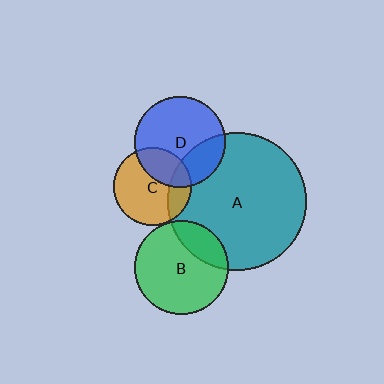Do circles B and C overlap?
Yes.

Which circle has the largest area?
Circle A (teal).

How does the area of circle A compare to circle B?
Approximately 2.2 times.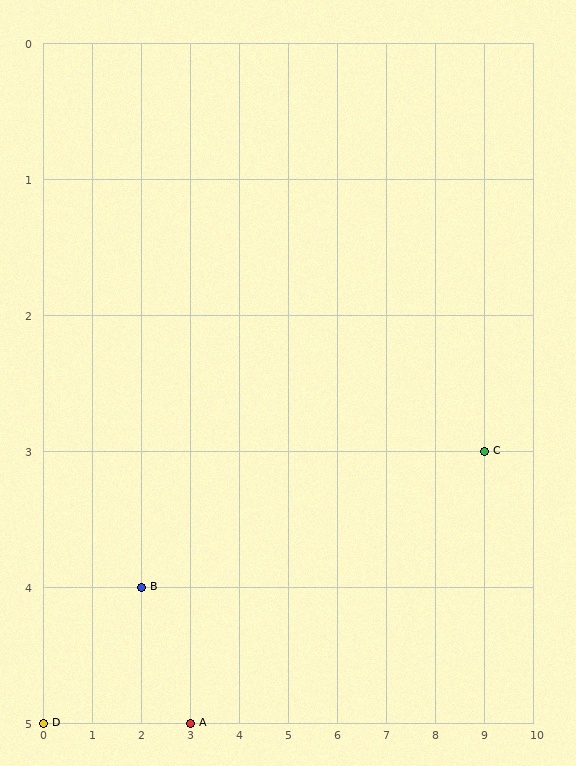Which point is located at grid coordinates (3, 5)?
Point A is at (3, 5).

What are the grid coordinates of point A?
Point A is at grid coordinates (3, 5).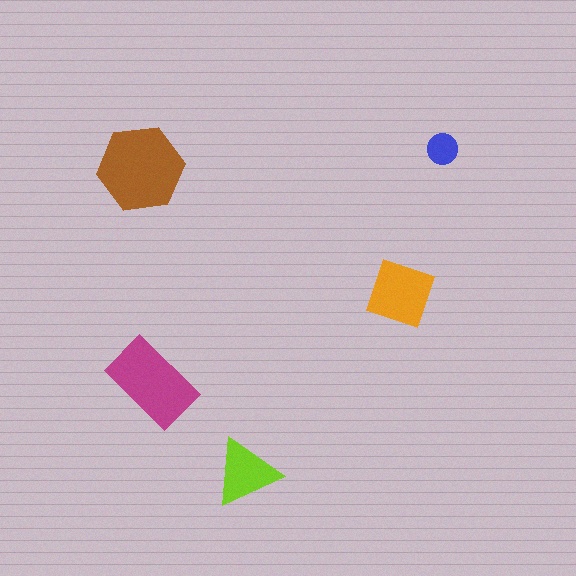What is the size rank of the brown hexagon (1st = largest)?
1st.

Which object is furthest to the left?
The brown hexagon is leftmost.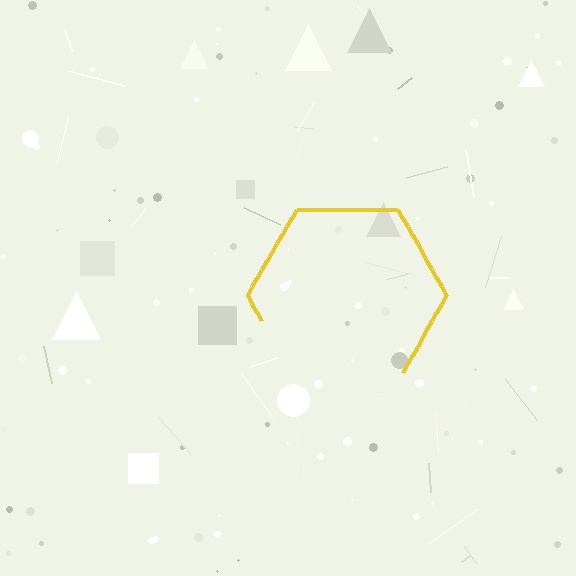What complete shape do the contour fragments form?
The contour fragments form a hexagon.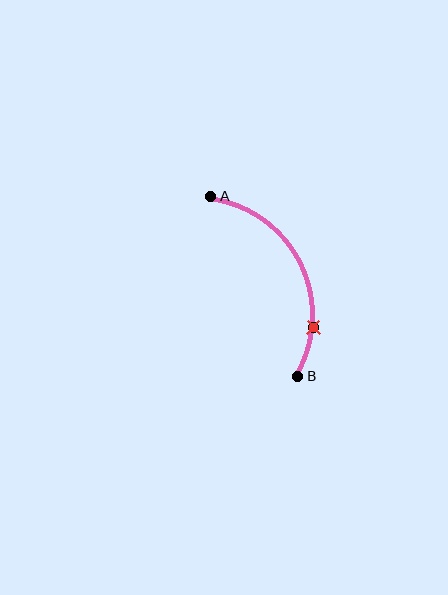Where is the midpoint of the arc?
The arc midpoint is the point on the curve farthest from the straight line joining A and B. It sits to the right of that line.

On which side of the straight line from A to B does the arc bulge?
The arc bulges to the right of the straight line connecting A and B.